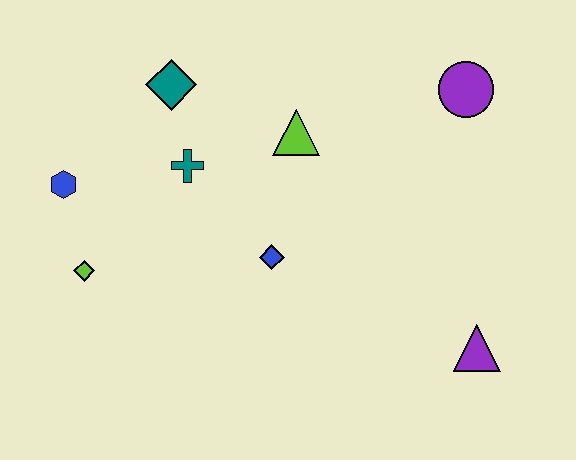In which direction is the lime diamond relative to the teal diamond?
The lime diamond is below the teal diamond.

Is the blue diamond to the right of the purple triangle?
No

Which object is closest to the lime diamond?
The blue hexagon is closest to the lime diamond.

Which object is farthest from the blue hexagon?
The purple triangle is farthest from the blue hexagon.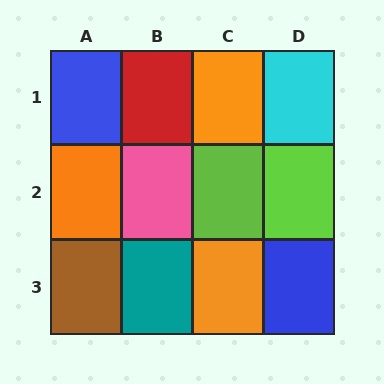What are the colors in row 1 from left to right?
Blue, red, orange, cyan.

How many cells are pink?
1 cell is pink.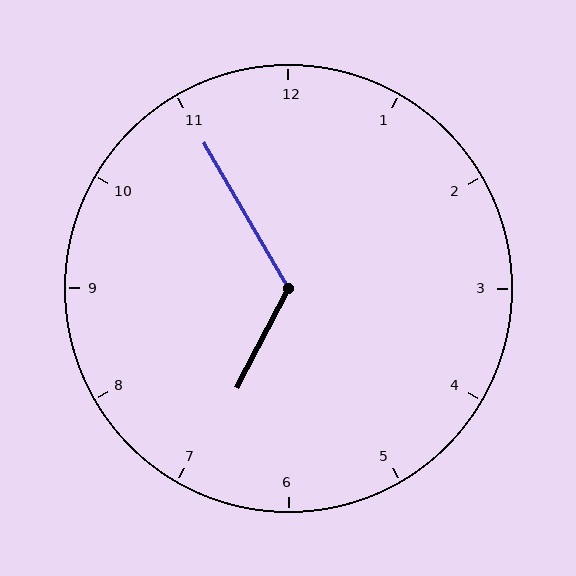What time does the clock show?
6:55.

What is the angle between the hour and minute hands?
Approximately 122 degrees.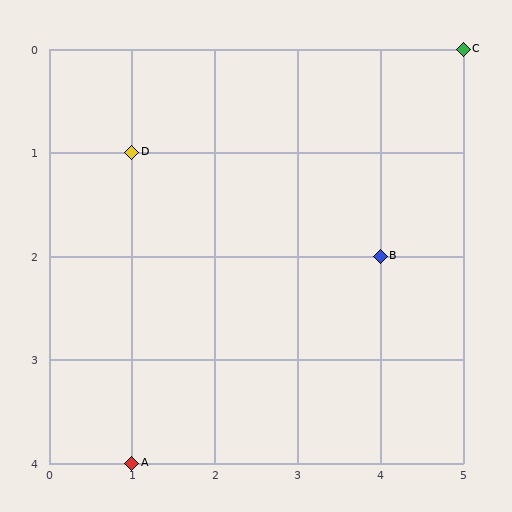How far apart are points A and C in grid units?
Points A and C are 4 columns and 4 rows apart (about 5.7 grid units diagonally).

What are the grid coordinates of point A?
Point A is at grid coordinates (1, 4).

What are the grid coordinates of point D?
Point D is at grid coordinates (1, 1).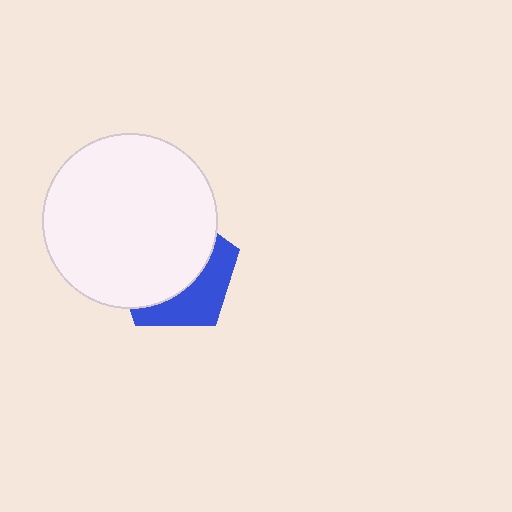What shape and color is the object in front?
The object in front is a white circle.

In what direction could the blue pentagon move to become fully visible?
The blue pentagon could move toward the lower-right. That would shift it out from behind the white circle entirely.